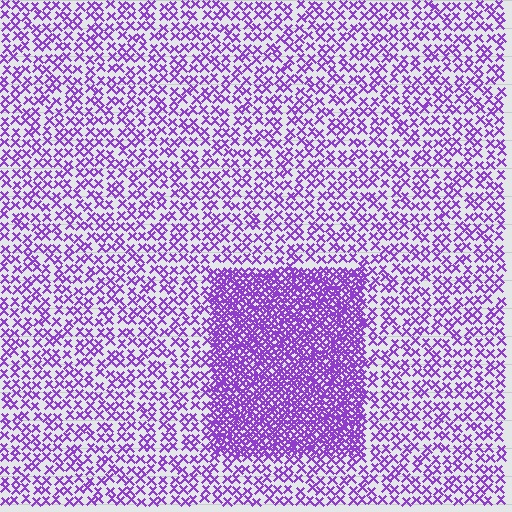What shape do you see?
I see a rectangle.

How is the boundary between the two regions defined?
The boundary is defined by a change in element density (approximately 2.7x ratio). All elements are the same color, size, and shape.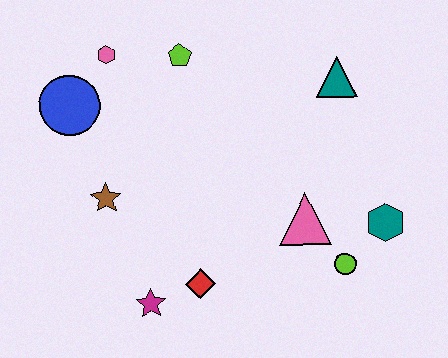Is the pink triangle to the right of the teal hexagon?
No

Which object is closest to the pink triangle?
The lime circle is closest to the pink triangle.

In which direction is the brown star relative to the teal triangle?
The brown star is to the left of the teal triangle.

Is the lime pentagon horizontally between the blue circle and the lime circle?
Yes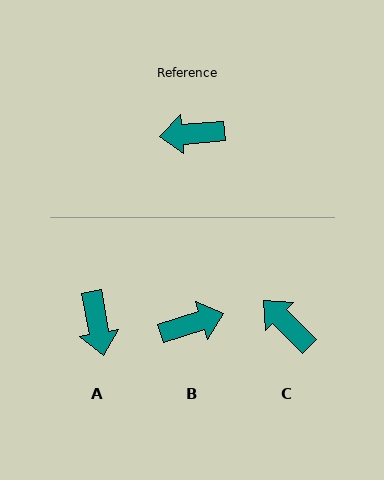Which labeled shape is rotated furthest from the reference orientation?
B, about 167 degrees away.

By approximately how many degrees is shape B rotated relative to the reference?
Approximately 167 degrees clockwise.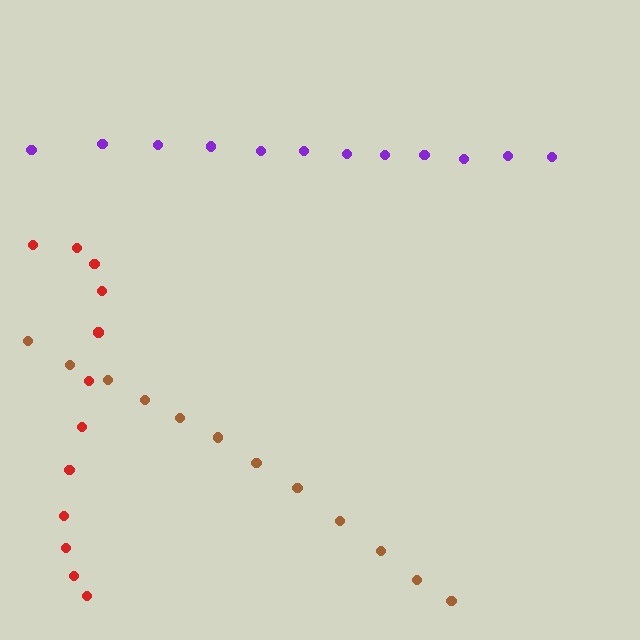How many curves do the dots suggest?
There are 3 distinct paths.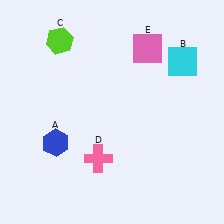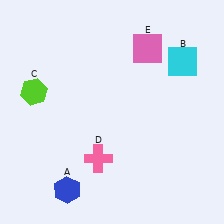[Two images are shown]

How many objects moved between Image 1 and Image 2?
2 objects moved between the two images.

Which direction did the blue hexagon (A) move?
The blue hexagon (A) moved down.